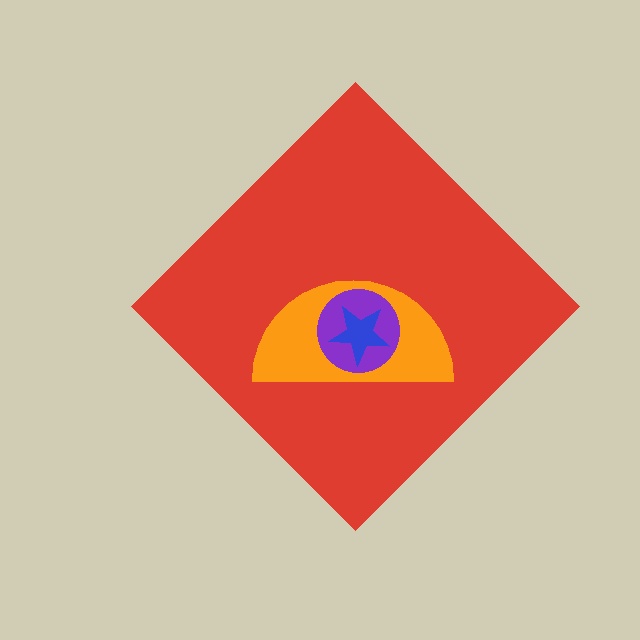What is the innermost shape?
The blue star.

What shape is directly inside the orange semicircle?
The purple circle.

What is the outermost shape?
The red diamond.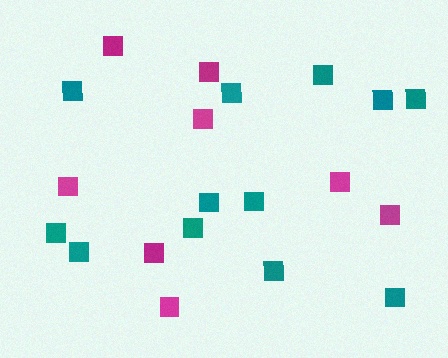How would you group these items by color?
There are 2 groups: one group of teal squares (12) and one group of magenta squares (8).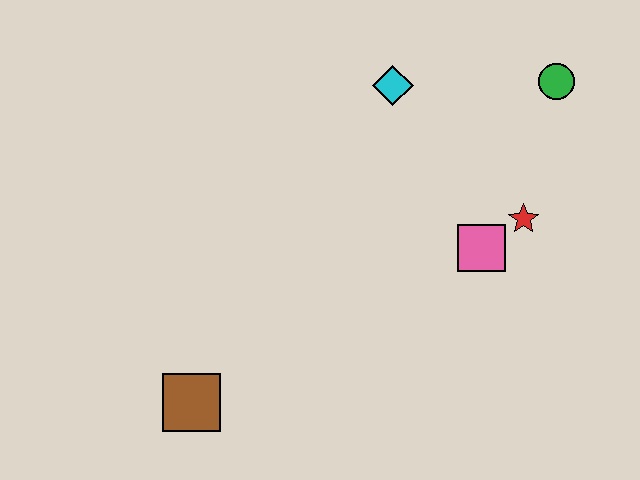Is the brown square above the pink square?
No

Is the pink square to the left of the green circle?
Yes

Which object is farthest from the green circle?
The brown square is farthest from the green circle.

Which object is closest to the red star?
The pink square is closest to the red star.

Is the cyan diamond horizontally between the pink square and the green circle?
No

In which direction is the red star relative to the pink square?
The red star is to the right of the pink square.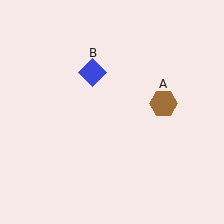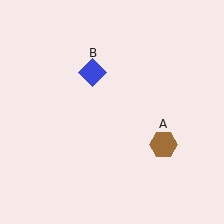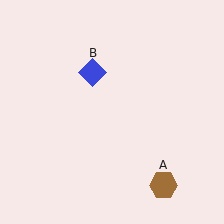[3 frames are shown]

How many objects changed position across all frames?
1 object changed position: brown hexagon (object A).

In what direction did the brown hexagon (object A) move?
The brown hexagon (object A) moved down.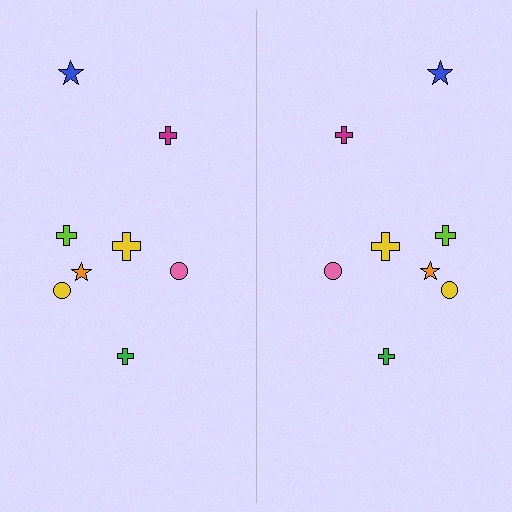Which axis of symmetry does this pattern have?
The pattern has a vertical axis of symmetry running through the center of the image.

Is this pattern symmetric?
Yes, this pattern has bilateral (reflection) symmetry.